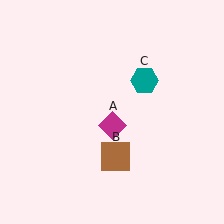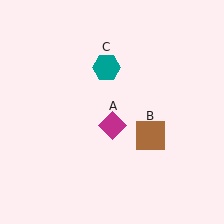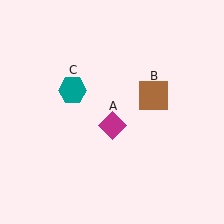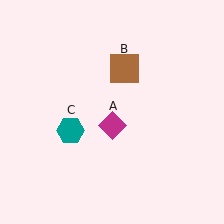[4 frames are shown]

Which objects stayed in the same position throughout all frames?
Magenta diamond (object A) remained stationary.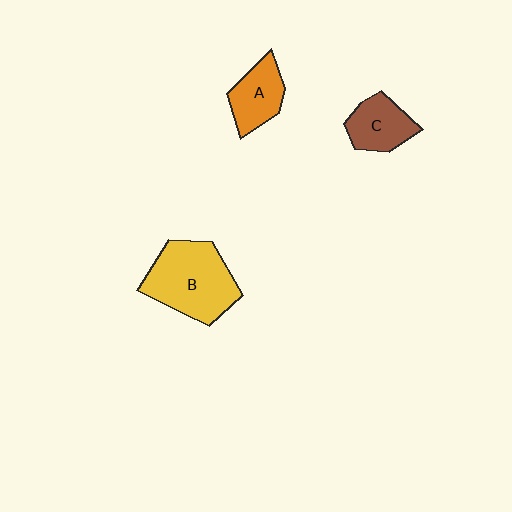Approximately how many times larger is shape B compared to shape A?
Approximately 1.9 times.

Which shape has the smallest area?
Shape C (brown).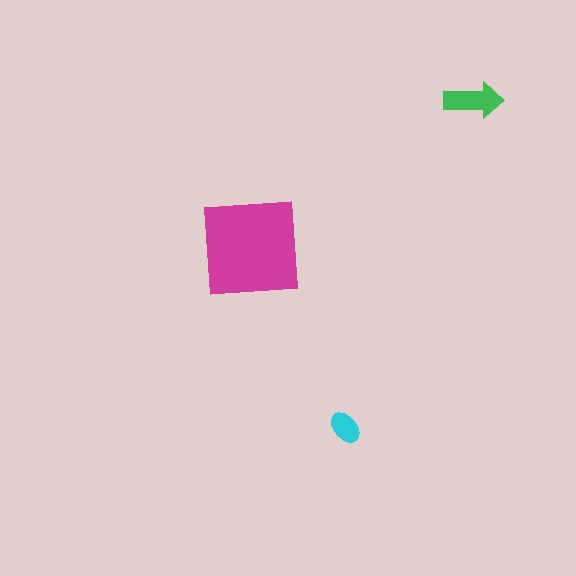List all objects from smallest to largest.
The cyan ellipse, the green arrow, the magenta square.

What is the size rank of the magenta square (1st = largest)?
1st.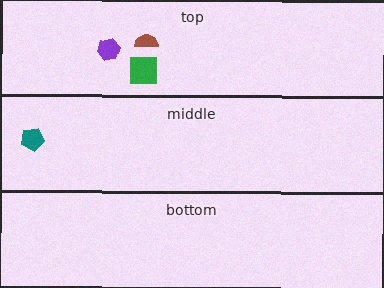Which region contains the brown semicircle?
The top region.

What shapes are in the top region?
The brown semicircle, the purple hexagon, the green square.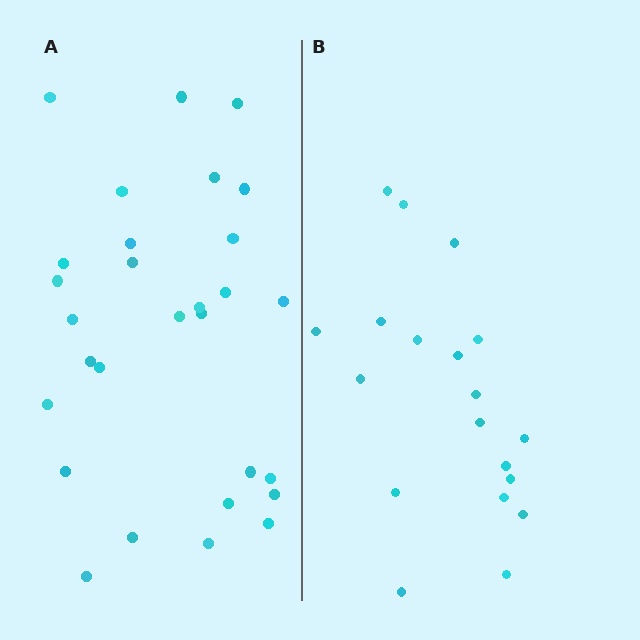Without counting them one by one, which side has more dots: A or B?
Region A (the left region) has more dots.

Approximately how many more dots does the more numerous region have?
Region A has roughly 10 or so more dots than region B.